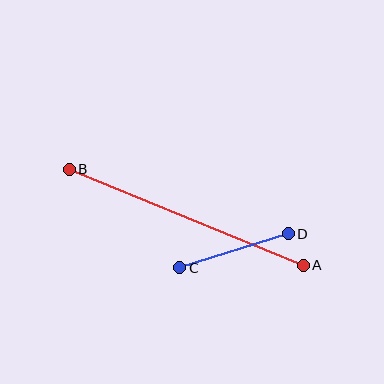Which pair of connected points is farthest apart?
Points A and B are farthest apart.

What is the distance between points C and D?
The distance is approximately 114 pixels.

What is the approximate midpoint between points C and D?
The midpoint is at approximately (234, 251) pixels.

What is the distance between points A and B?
The distance is approximately 253 pixels.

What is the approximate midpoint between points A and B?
The midpoint is at approximately (186, 217) pixels.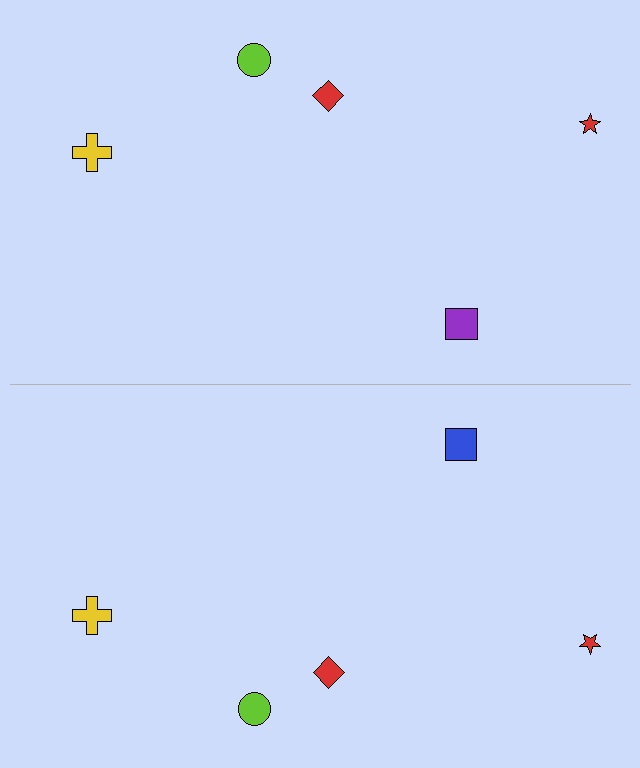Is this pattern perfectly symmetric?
No, the pattern is not perfectly symmetric. The blue square on the bottom side breaks the symmetry — its mirror counterpart is purple.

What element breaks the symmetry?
The blue square on the bottom side breaks the symmetry — its mirror counterpart is purple.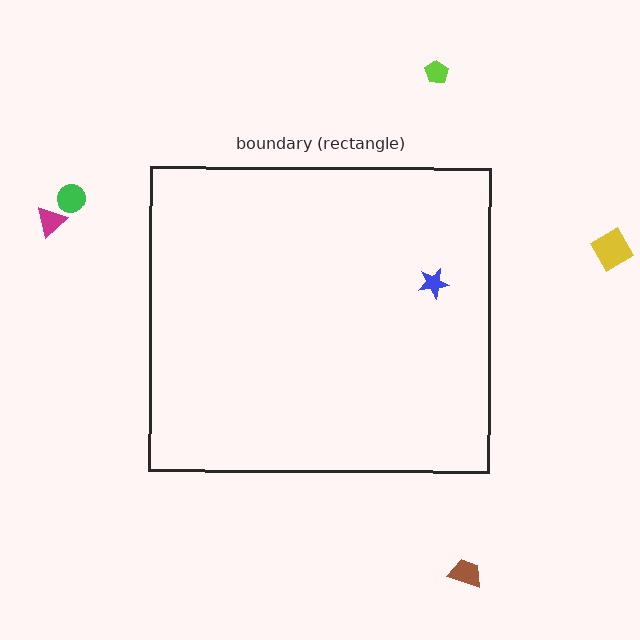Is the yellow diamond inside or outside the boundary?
Outside.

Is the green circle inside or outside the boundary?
Outside.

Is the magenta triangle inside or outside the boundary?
Outside.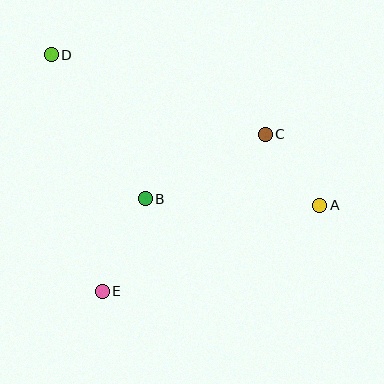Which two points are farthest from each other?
Points A and D are farthest from each other.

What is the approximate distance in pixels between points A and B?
The distance between A and B is approximately 175 pixels.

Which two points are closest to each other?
Points A and C are closest to each other.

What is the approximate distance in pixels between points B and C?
The distance between B and C is approximately 136 pixels.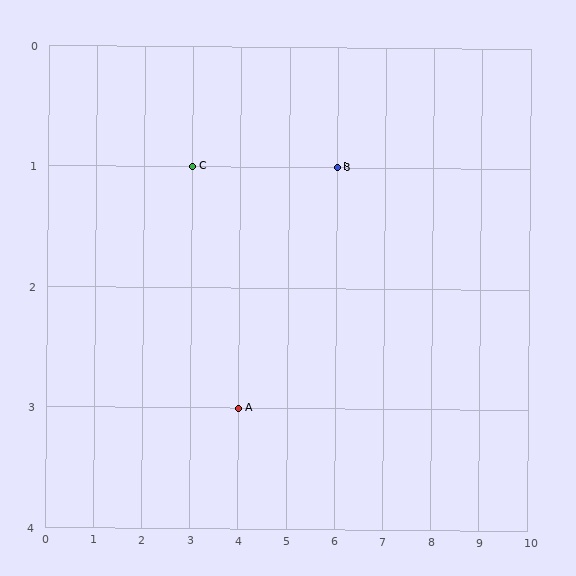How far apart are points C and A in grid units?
Points C and A are 1 column and 2 rows apart (about 2.2 grid units diagonally).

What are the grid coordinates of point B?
Point B is at grid coordinates (6, 1).